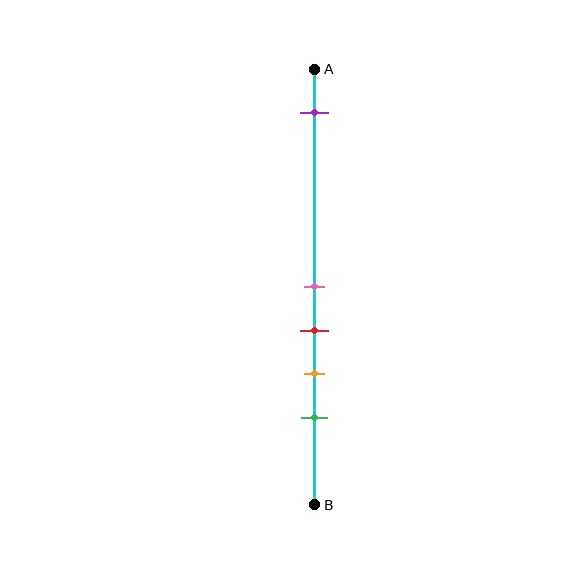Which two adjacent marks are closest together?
The pink and red marks are the closest adjacent pair.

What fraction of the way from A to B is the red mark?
The red mark is approximately 60% (0.6) of the way from A to B.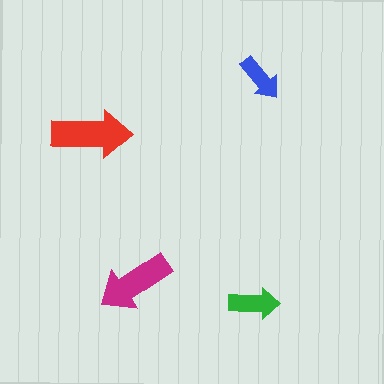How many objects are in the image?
There are 4 objects in the image.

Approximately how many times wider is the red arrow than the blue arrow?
About 1.5 times wider.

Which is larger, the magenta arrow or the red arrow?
The red one.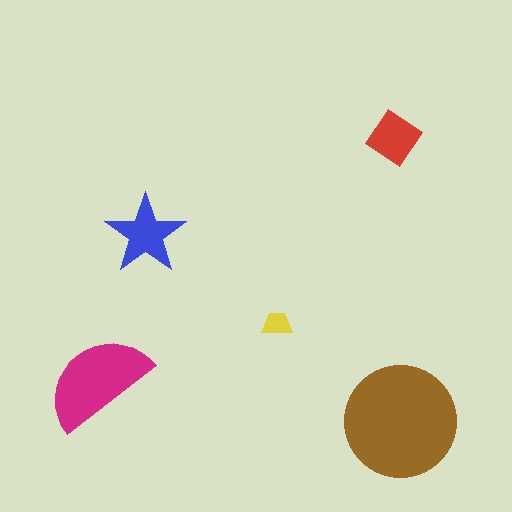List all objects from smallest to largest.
The yellow trapezoid, the red diamond, the blue star, the magenta semicircle, the brown circle.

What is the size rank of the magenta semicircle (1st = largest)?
2nd.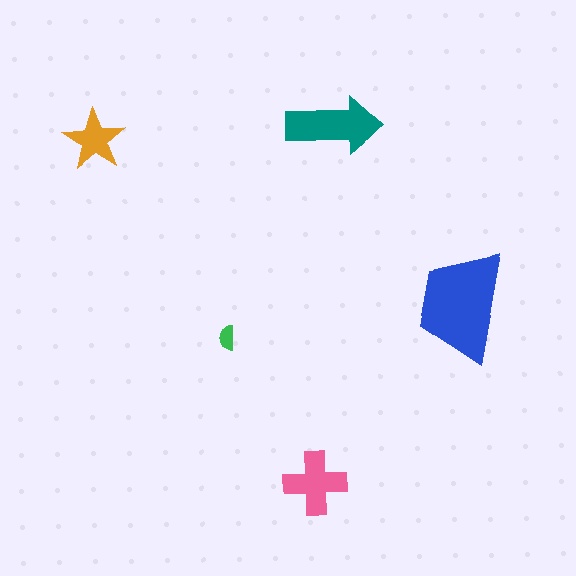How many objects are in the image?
There are 5 objects in the image.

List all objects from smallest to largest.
The green semicircle, the orange star, the pink cross, the teal arrow, the blue trapezoid.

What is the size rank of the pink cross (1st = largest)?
3rd.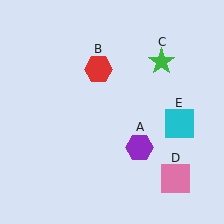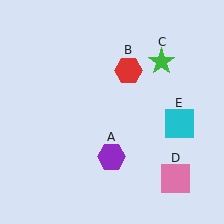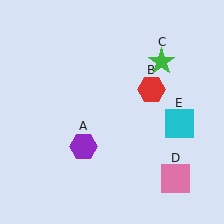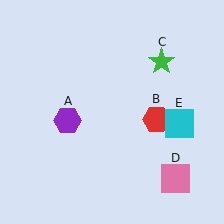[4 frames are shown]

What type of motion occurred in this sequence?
The purple hexagon (object A), red hexagon (object B) rotated clockwise around the center of the scene.